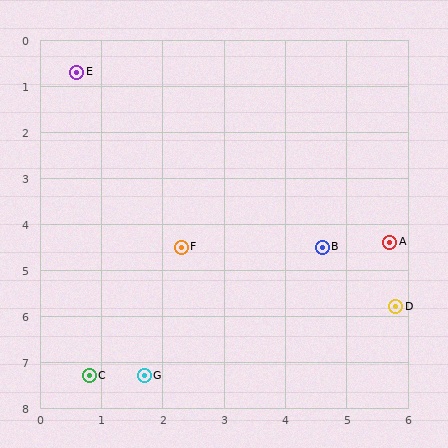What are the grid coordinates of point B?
Point B is at approximately (4.6, 4.5).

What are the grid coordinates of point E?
Point E is at approximately (0.6, 0.7).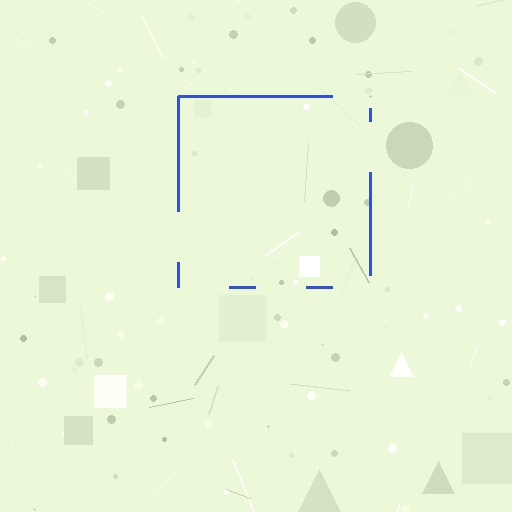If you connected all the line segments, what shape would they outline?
They would outline a square.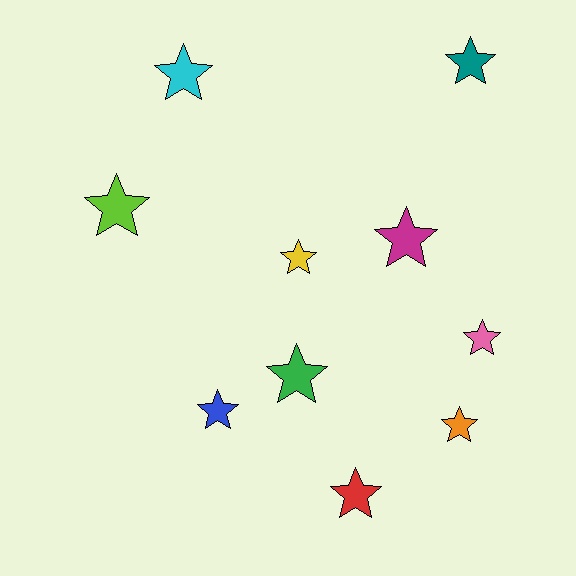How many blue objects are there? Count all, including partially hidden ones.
There is 1 blue object.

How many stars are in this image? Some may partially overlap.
There are 10 stars.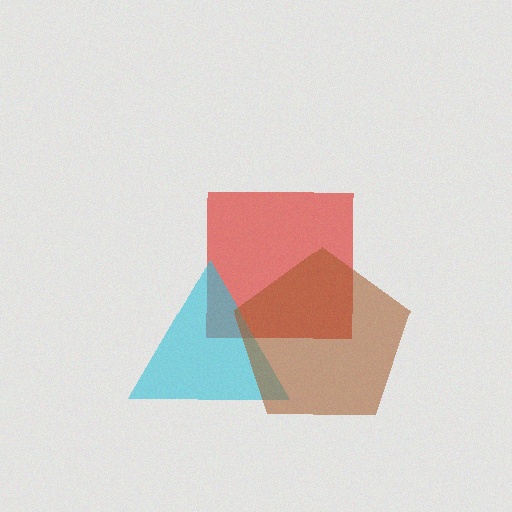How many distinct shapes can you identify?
There are 3 distinct shapes: a red square, a cyan triangle, a brown pentagon.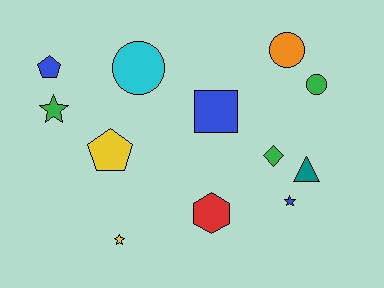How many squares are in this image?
There is 1 square.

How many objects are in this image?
There are 12 objects.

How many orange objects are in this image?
There is 1 orange object.